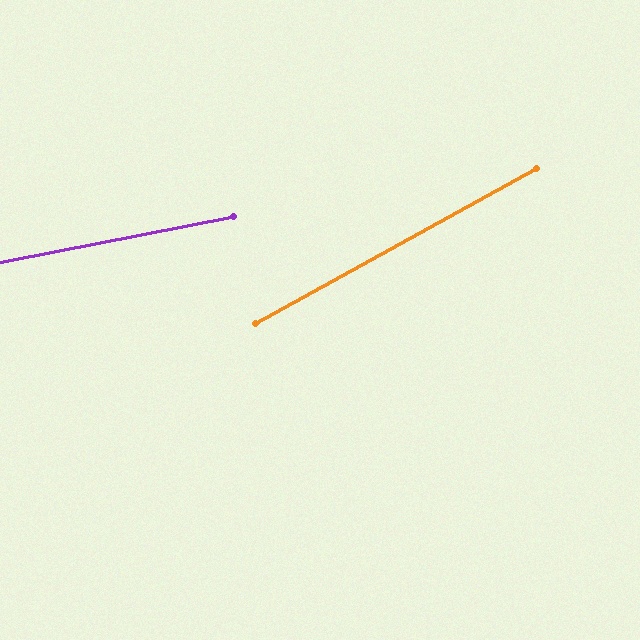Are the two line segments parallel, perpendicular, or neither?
Neither parallel nor perpendicular — they differ by about 18°.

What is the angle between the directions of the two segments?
Approximately 18 degrees.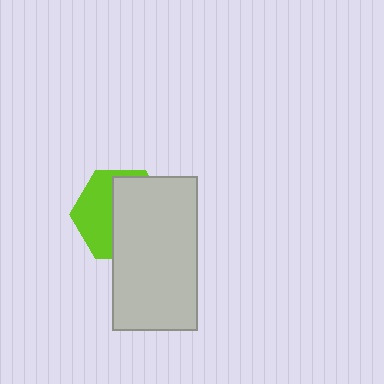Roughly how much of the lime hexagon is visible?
A small part of it is visible (roughly 41%).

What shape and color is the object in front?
The object in front is a light gray rectangle.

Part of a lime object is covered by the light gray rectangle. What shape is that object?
It is a hexagon.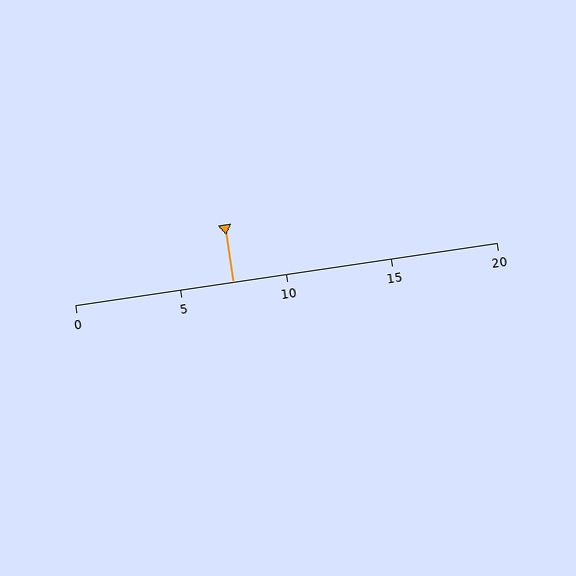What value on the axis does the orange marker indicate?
The marker indicates approximately 7.5.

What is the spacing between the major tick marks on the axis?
The major ticks are spaced 5 apart.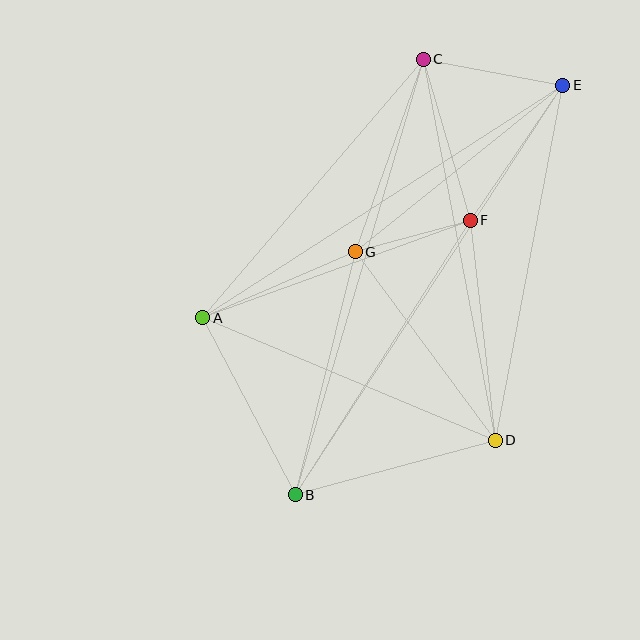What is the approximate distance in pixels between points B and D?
The distance between B and D is approximately 207 pixels.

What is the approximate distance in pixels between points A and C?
The distance between A and C is approximately 340 pixels.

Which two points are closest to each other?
Points F and G are closest to each other.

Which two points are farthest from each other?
Points B and E are farthest from each other.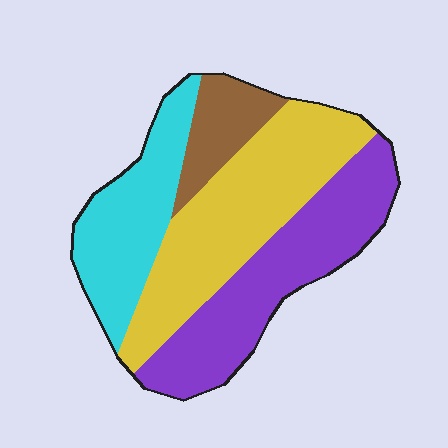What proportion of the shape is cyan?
Cyan covers about 25% of the shape.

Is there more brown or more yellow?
Yellow.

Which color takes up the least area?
Brown, at roughly 10%.